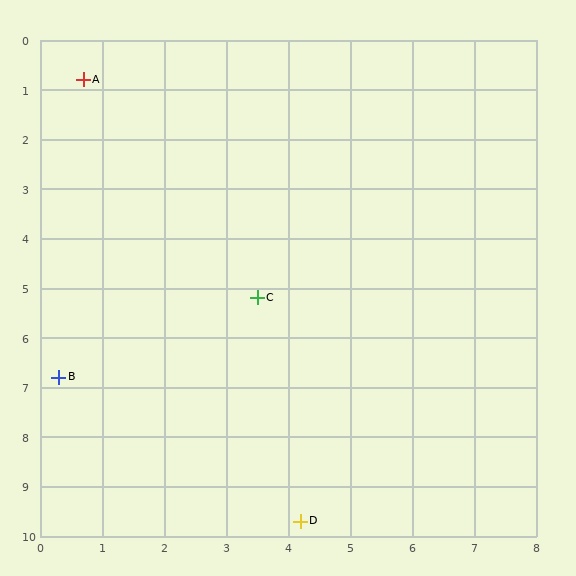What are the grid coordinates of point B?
Point B is at approximately (0.3, 6.8).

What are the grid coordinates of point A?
Point A is at approximately (0.7, 0.8).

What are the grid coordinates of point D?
Point D is at approximately (4.2, 9.7).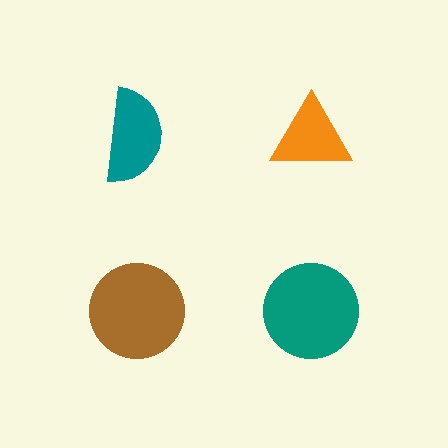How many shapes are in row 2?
2 shapes.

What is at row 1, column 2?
An orange triangle.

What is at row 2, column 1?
A brown circle.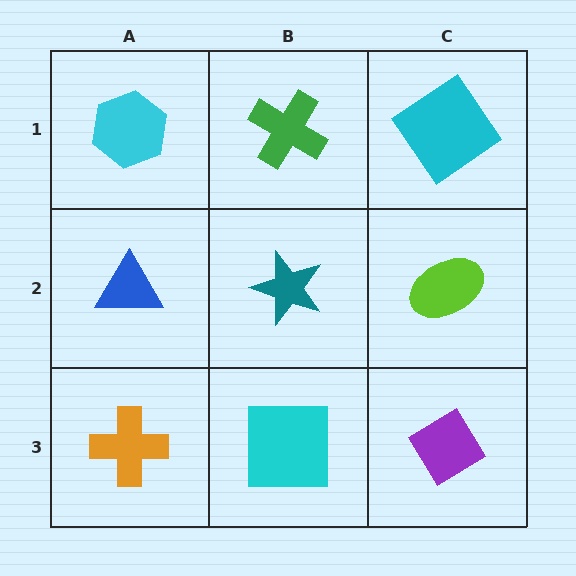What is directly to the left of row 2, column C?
A teal star.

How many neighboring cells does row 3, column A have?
2.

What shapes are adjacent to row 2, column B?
A green cross (row 1, column B), a cyan square (row 3, column B), a blue triangle (row 2, column A), a lime ellipse (row 2, column C).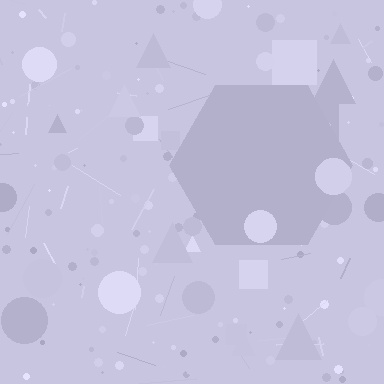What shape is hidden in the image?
A hexagon is hidden in the image.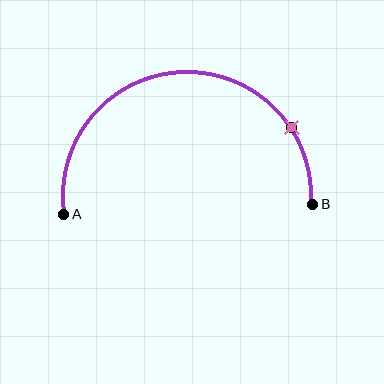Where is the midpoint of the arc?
The arc midpoint is the point on the curve farthest from the straight line joining A and B. It sits above that line.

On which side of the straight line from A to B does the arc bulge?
The arc bulges above the straight line connecting A and B.